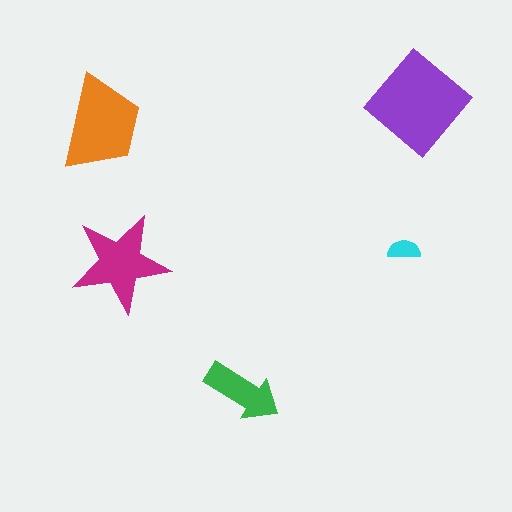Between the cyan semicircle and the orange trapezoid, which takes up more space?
The orange trapezoid.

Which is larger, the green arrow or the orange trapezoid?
The orange trapezoid.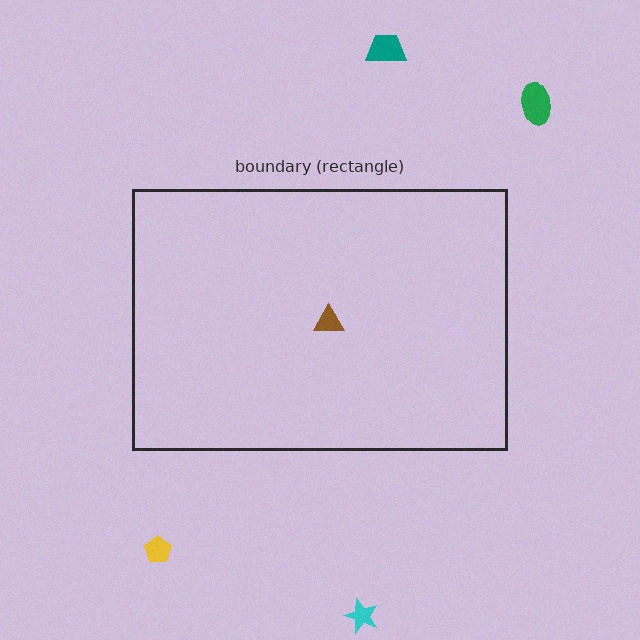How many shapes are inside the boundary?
1 inside, 4 outside.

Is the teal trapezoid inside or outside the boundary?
Outside.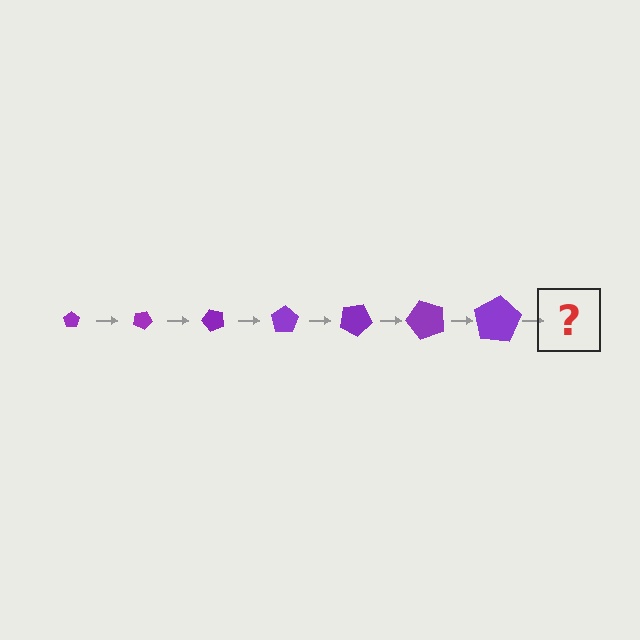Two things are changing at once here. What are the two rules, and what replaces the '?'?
The two rules are that the pentagon grows larger each step and it rotates 25 degrees each step. The '?' should be a pentagon, larger than the previous one and rotated 175 degrees from the start.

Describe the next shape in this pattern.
It should be a pentagon, larger than the previous one and rotated 175 degrees from the start.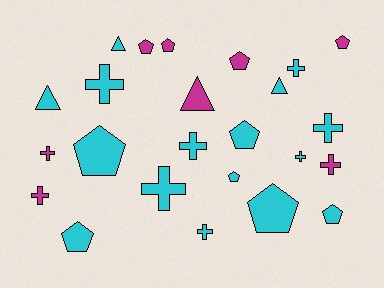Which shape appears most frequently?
Cross, with 10 objects.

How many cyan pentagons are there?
There are 6 cyan pentagons.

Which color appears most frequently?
Cyan, with 16 objects.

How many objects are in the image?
There are 24 objects.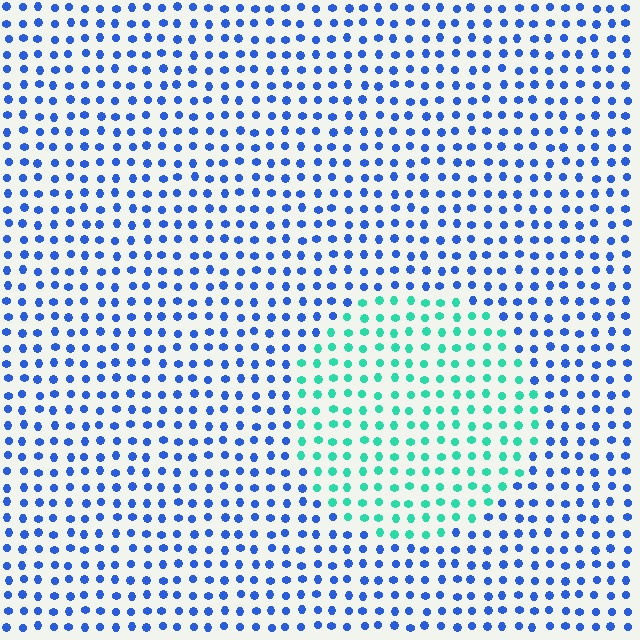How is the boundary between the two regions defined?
The boundary is defined purely by a slight shift in hue (about 60 degrees). Spacing, size, and orientation are identical on both sides.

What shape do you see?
I see a circle.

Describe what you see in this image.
The image is filled with small blue elements in a uniform arrangement. A circle-shaped region is visible where the elements are tinted to a slightly different hue, forming a subtle color boundary.